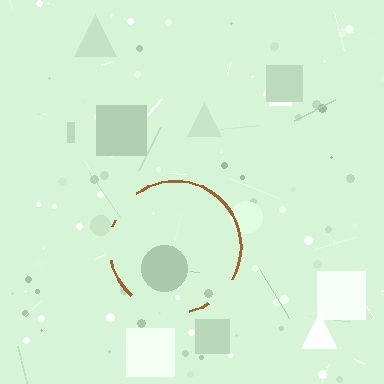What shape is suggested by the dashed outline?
The dashed outline suggests a circle.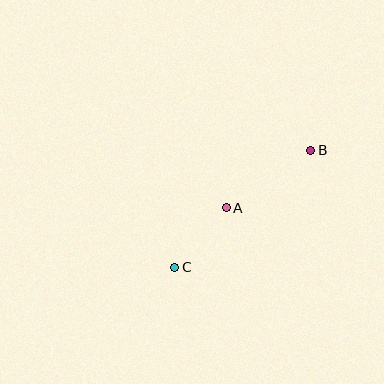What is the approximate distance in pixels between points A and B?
The distance between A and B is approximately 102 pixels.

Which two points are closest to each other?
Points A and C are closest to each other.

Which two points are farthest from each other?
Points B and C are farthest from each other.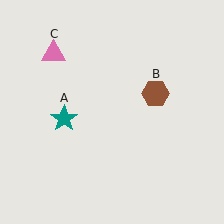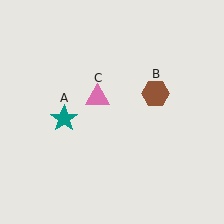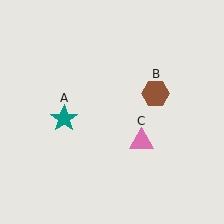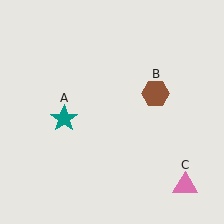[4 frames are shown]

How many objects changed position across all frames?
1 object changed position: pink triangle (object C).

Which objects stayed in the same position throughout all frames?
Teal star (object A) and brown hexagon (object B) remained stationary.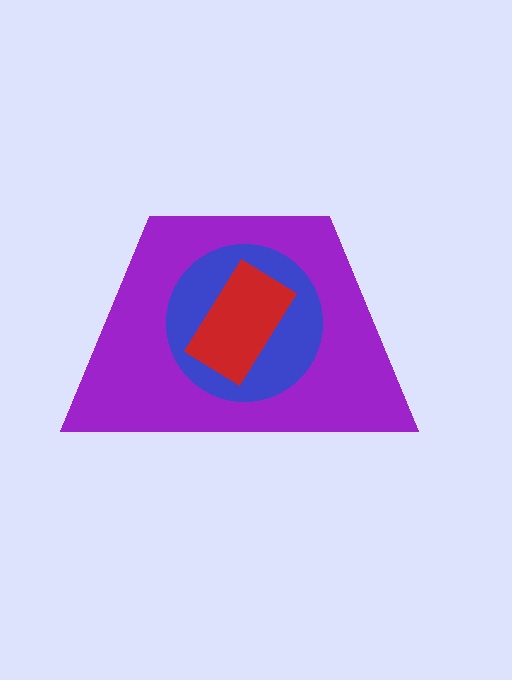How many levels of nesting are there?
3.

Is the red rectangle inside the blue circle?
Yes.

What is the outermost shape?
The purple trapezoid.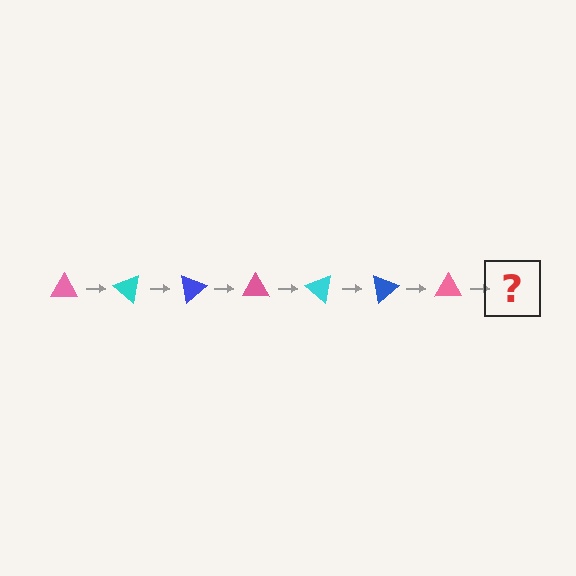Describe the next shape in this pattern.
It should be a cyan triangle, rotated 280 degrees from the start.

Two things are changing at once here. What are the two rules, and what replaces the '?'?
The two rules are that it rotates 40 degrees each step and the color cycles through pink, cyan, and blue. The '?' should be a cyan triangle, rotated 280 degrees from the start.